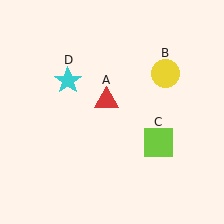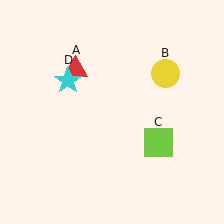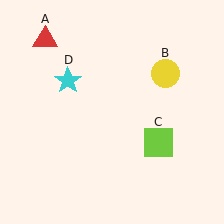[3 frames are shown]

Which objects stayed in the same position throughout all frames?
Yellow circle (object B) and lime square (object C) and cyan star (object D) remained stationary.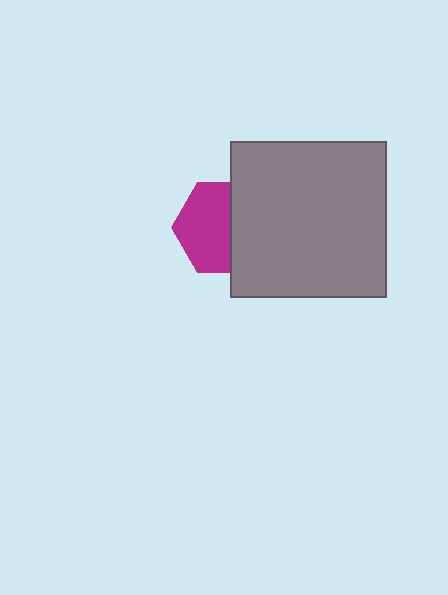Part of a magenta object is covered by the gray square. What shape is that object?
It is a hexagon.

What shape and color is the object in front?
The object in front is a gray square.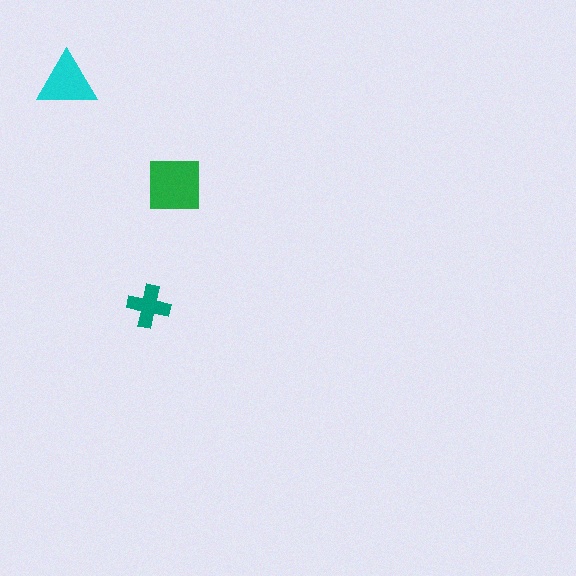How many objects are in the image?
There are 3 objects in the image.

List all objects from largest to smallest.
The green square, the cyan triangle, the teal cross.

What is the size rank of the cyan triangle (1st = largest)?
2nd.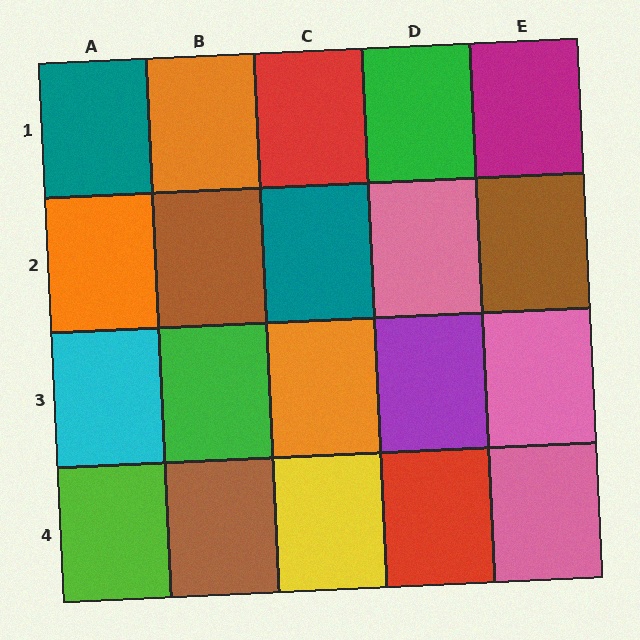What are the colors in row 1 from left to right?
Teal, orange, red, green, magenta.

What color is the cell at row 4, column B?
Brown.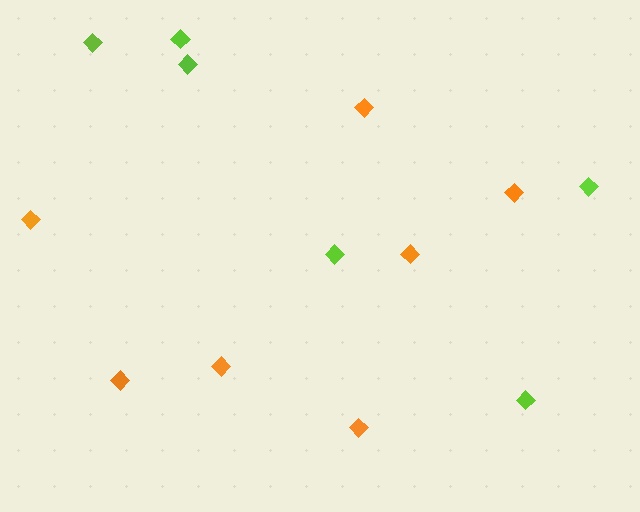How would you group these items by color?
There are 2 groups: one group of orange diamonds (7) and one group of lime diamonds (6).